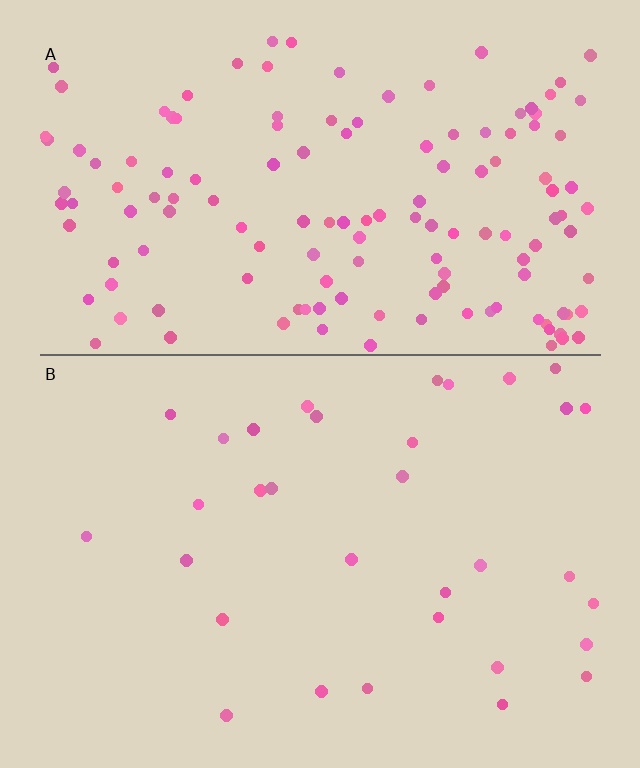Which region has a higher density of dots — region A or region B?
A (the top).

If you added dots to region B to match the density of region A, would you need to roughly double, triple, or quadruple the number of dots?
Approximately quadruple.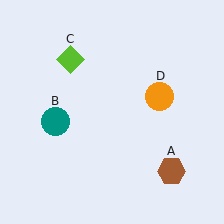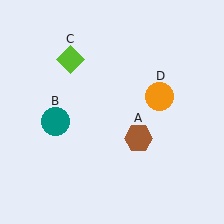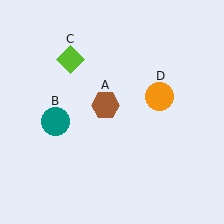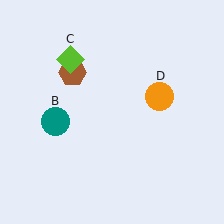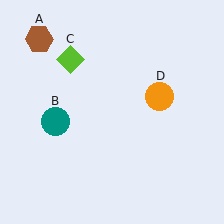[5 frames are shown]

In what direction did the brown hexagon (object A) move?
The brown hexagon (object A) moved up and to the left.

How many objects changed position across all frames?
1 object changed position: brown hexagon (object A).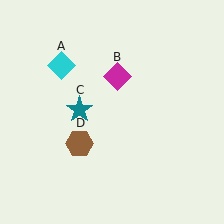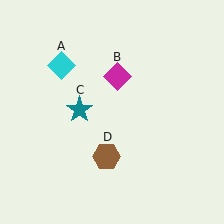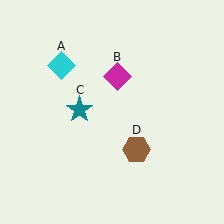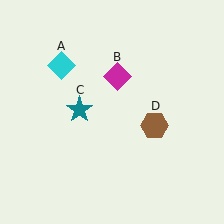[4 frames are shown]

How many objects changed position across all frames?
1 object changed position: brown hexagon (object D).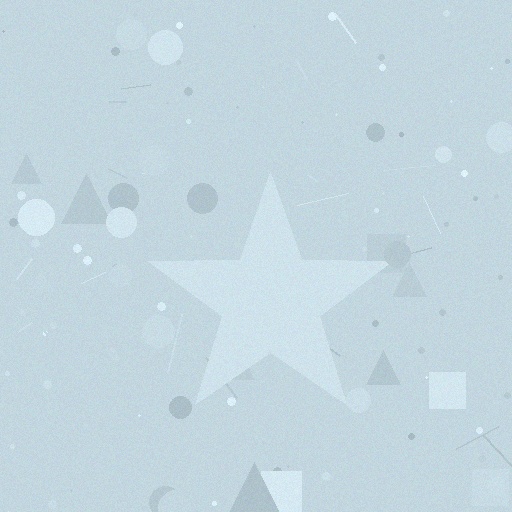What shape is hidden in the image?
A star is hidden in the image.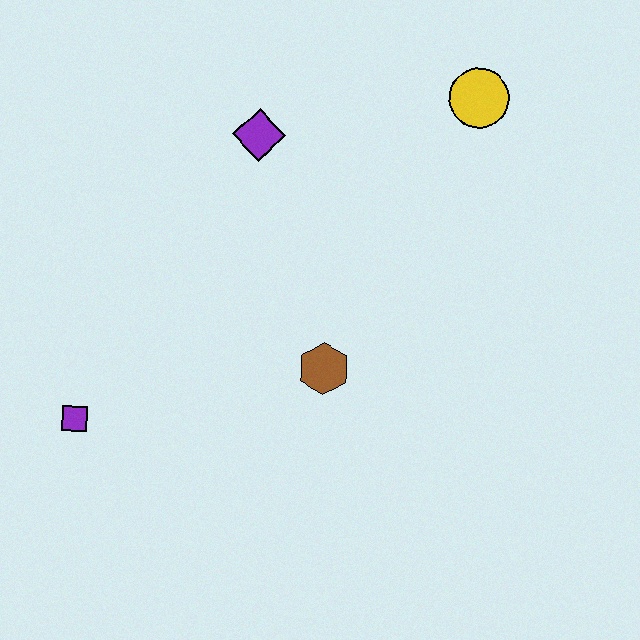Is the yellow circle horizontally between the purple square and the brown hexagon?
No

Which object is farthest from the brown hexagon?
The yellow circle is farthest from the brown hexagon.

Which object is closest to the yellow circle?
The purple diamond is closest to the yellow circle.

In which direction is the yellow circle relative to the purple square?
The yellow circle is to the right of the purple square.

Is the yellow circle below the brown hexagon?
No